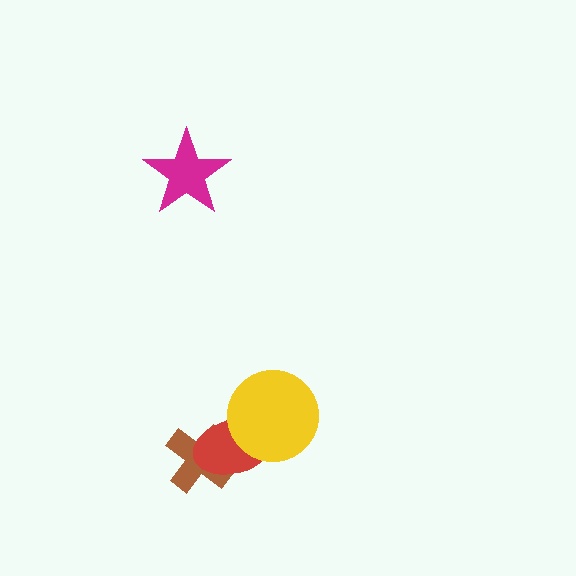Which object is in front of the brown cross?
The red ellipse is in front of the brown cross.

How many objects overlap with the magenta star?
0 objects overlap with the magenta star.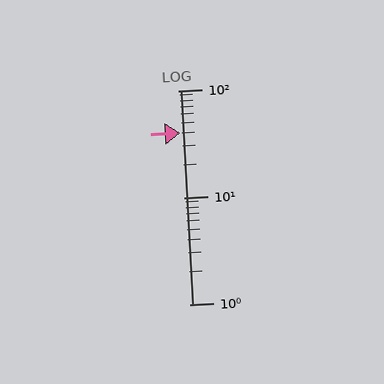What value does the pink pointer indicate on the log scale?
The pointer indicates approximately 40.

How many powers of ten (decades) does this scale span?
The scale spans 2 decades, from 1 to 100.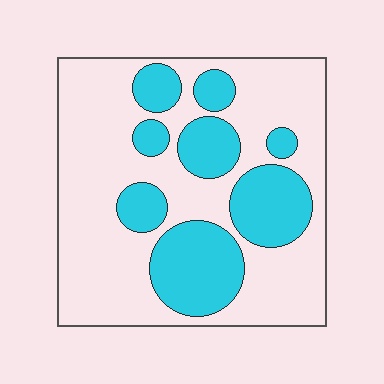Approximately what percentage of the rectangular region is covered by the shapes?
Approximately 30%.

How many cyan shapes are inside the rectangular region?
8.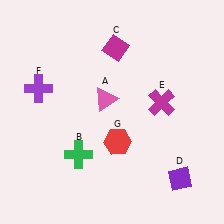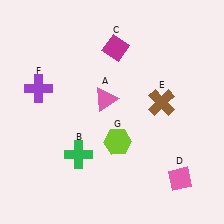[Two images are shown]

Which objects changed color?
D changed from purple to pink. E changed from magenta to brown. G changed from red to lime.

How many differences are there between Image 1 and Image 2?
There are 3 differences between the two images.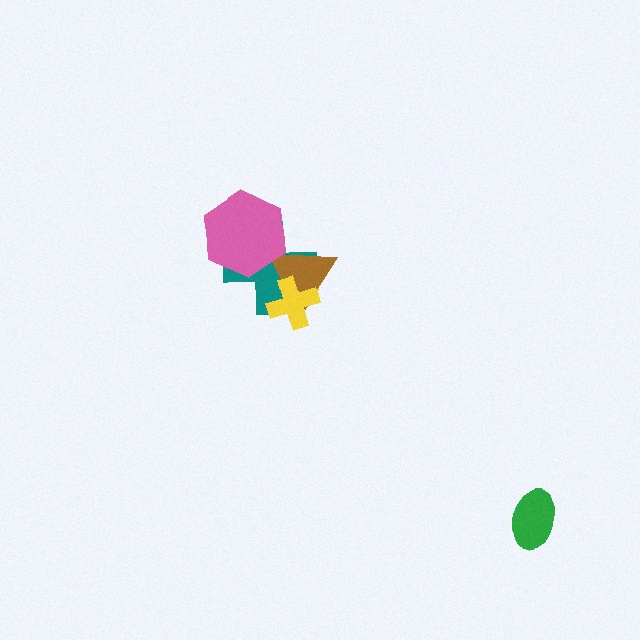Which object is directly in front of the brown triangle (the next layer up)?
The pink hexagon is directly in front of the brown triangle.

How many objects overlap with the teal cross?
3 objects overlap with the teal cross.